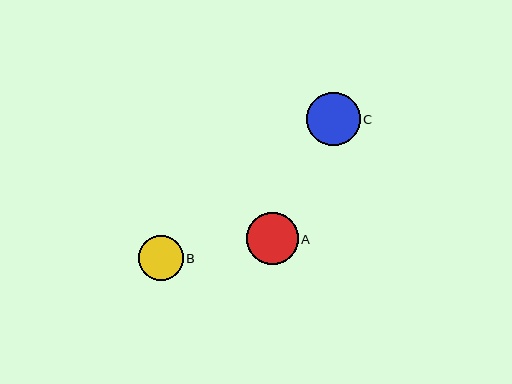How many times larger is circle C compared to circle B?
Circle C is approximately 1.2 times the size of circle B.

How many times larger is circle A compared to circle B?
Circle A is approximately 1.1 times the size of circle B.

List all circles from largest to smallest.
From largest to smallest: C, A, B.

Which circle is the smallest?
Circle B is the smallest with a size of approximately 45 pixels.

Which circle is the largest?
Circle C is the largest with a size of approximately 54 pixels.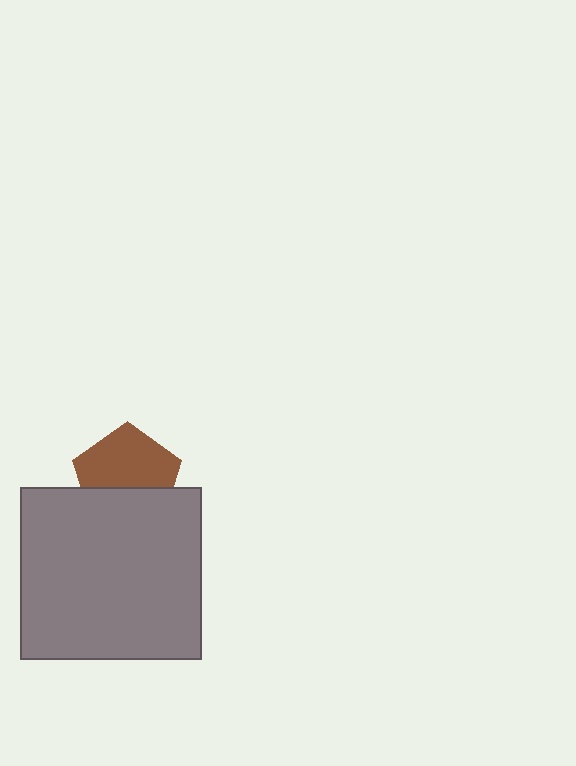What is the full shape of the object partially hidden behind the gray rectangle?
The partially hidden object is a brown pentagon.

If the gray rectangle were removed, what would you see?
You would see the complete brown pentagon.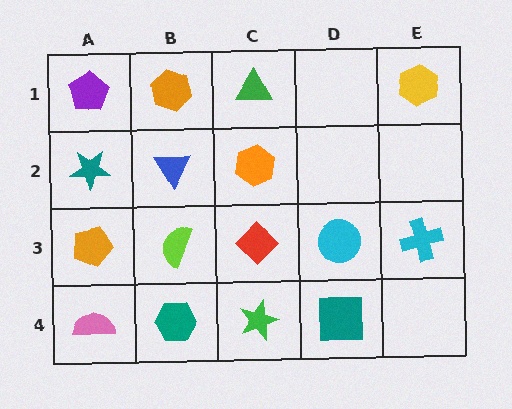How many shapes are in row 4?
4 shapes.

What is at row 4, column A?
A pink semicircle.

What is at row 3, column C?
A red diamond.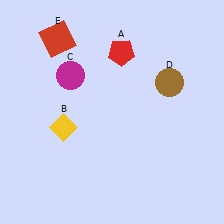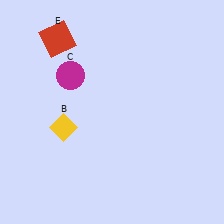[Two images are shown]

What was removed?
The brown circle (D), the red pentagon (A) were removed in Image 2.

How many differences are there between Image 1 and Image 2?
There are 2 differences between the two images.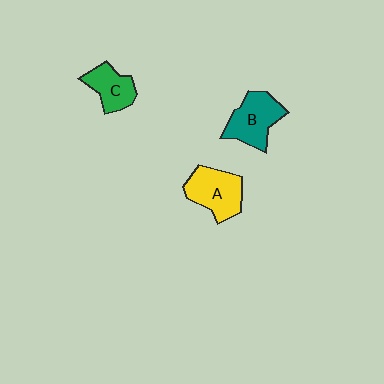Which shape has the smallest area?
Shape C (green).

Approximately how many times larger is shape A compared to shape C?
Approximately 1.4 times.